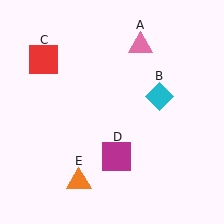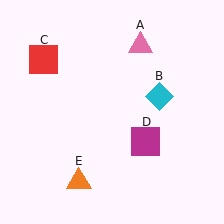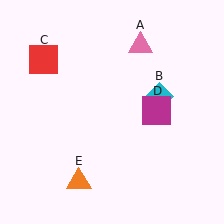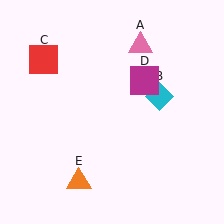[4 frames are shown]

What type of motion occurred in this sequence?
The magenta square (object D) rotated counterclockwise around the center of the scene.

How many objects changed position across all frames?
1 object changed position: magenta square (object D).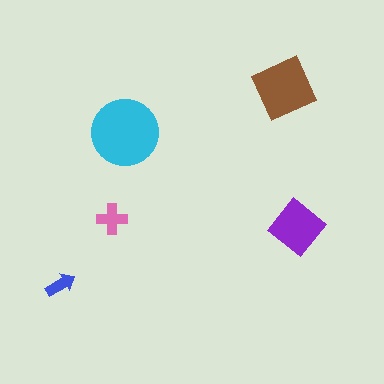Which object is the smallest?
The blue arrow.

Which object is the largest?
The cyan circle.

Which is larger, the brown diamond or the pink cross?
The brown diamond.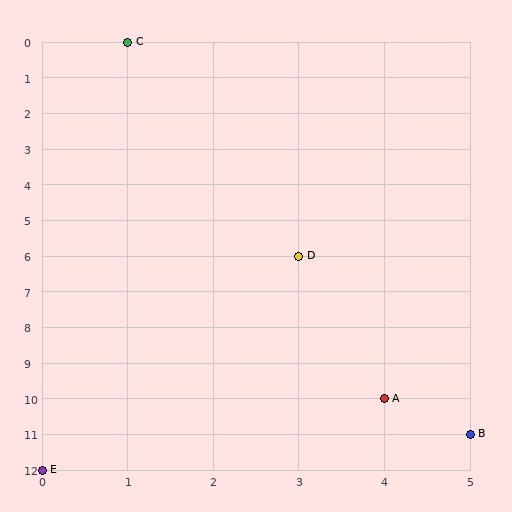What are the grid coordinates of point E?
Point E is at grid coordinates (0, 12).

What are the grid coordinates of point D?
Point D is at grid coordinates (3, 6).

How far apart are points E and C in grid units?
Points E and C are 1 column and 12 rows apart (about 12.0 grid units diagonally).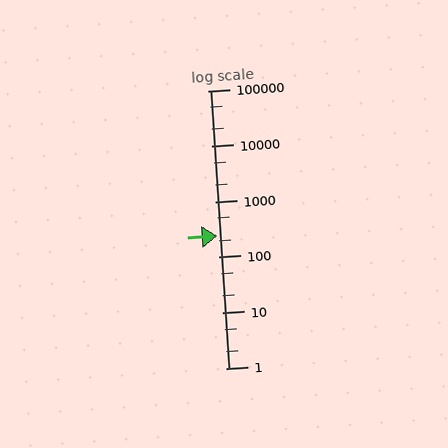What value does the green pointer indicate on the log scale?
The pointer indicates approximately 240.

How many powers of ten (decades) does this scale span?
The scale spans 5 decades, from 1 to 100000.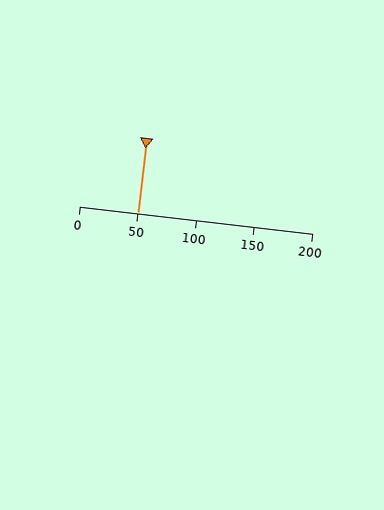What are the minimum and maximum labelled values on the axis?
The axis runs from 0 to 200.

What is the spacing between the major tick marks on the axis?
The major ticks are spaced 50 apart.